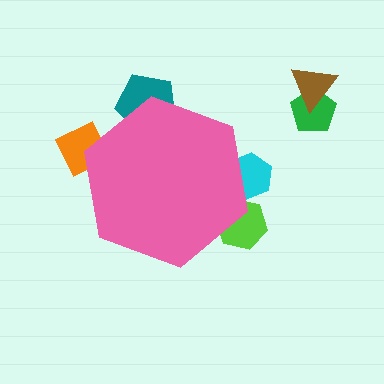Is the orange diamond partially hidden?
Yes, the orange diamond is partially hidden behind the pink hexagon.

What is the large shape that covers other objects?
A pink hexagon.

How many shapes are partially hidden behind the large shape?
4 shapes are partially hidden.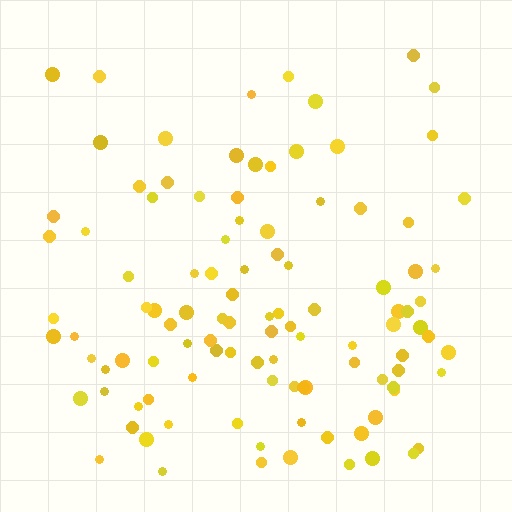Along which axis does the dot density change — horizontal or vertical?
Vertical.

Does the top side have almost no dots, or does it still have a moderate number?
Still a moderate number, just noticeably fewer than the bottom.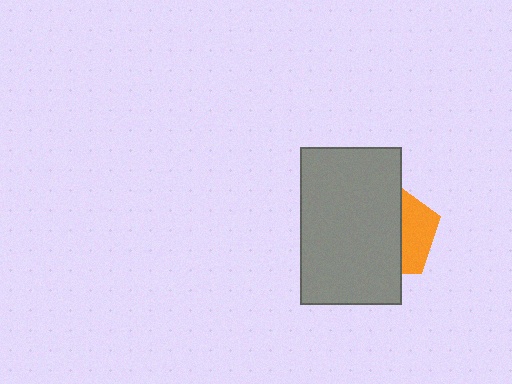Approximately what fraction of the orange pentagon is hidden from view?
Roughly 63% of the orange pentagon is hidden behind the gray rectangle.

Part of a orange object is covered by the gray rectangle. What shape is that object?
It is a pentagon.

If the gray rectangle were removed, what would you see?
You would see the complete orange pentagon.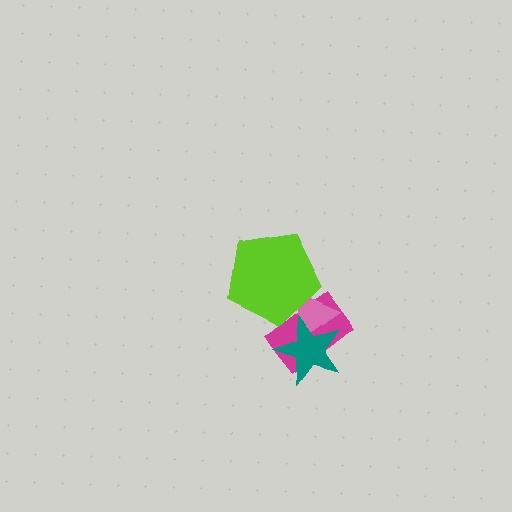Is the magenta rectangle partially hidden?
Yes, it is partially covered by another shape.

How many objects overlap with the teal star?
2 objects overlap with the teal star.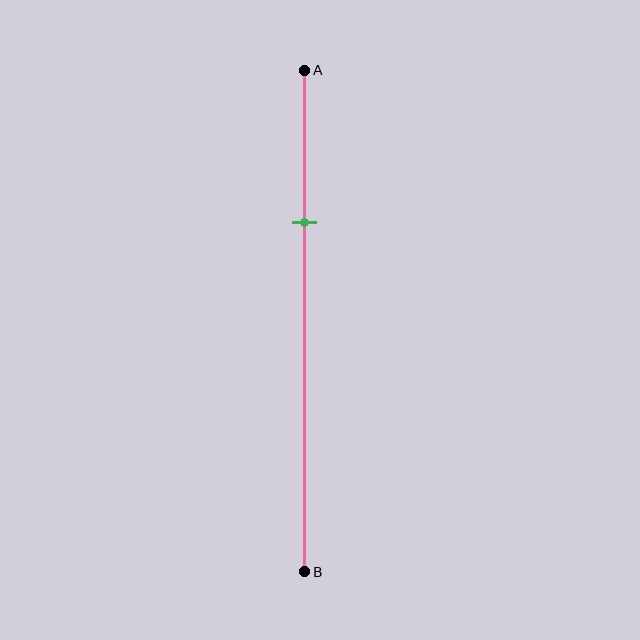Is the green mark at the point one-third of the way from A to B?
No, the mark is at about 30% from A, not at the 33% one-third point.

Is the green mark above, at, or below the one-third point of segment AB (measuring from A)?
The green mark is above the one-third point of segment AB.